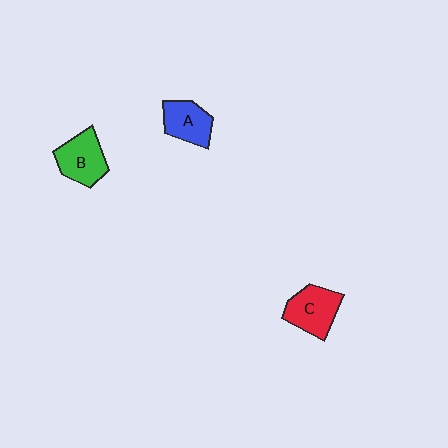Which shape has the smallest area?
Shape A (blue).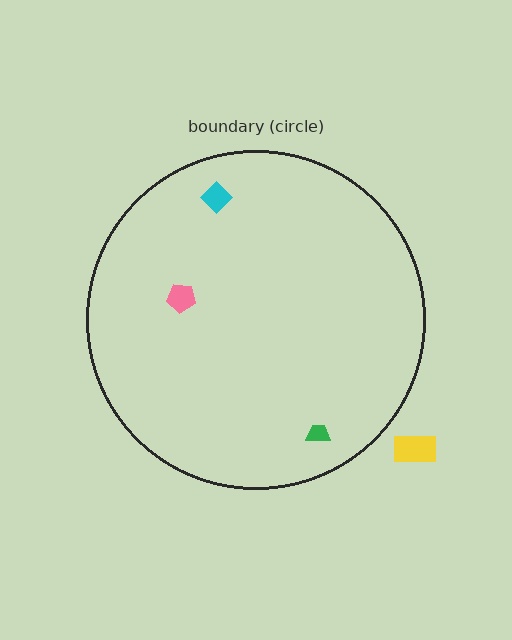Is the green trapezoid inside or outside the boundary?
Inside.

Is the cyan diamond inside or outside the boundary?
Inside.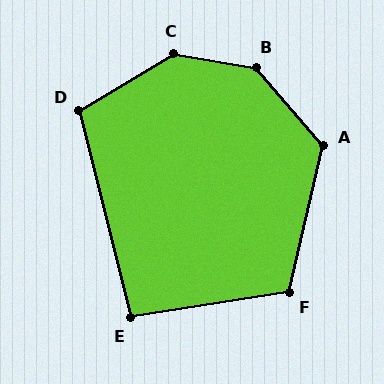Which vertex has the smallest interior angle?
E, at approximately 95 degrees.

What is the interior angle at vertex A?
Approximately 126 degrees (obtuse).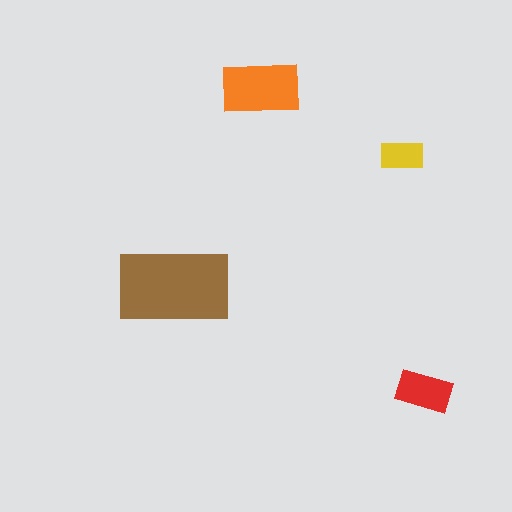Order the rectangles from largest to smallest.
the brown one, the orange one, the red one, the yellow one.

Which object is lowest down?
The red rectangle is bottommost.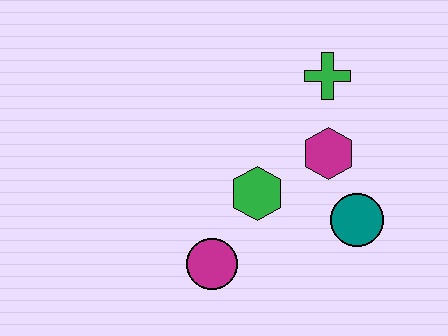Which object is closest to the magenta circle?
The green hexagon is closest to the magenta circle.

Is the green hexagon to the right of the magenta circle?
Yes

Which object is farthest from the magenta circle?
The green cross is farthest from the magenta circle.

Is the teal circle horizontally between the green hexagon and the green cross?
No